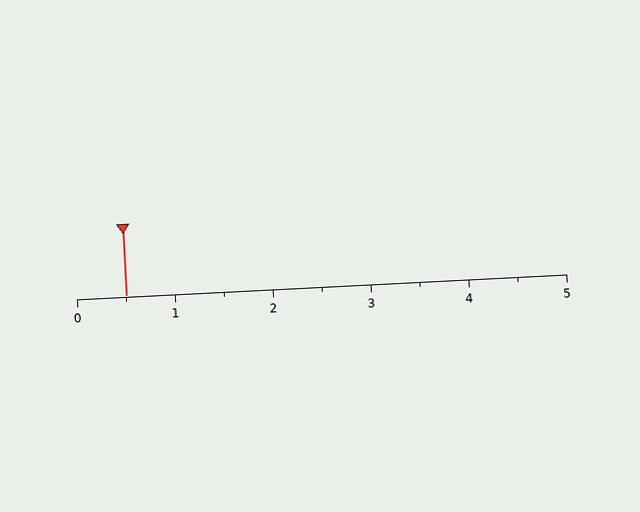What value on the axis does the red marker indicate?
The marker indicates approximately 0.5.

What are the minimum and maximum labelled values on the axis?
The axis runs from 0 to 5.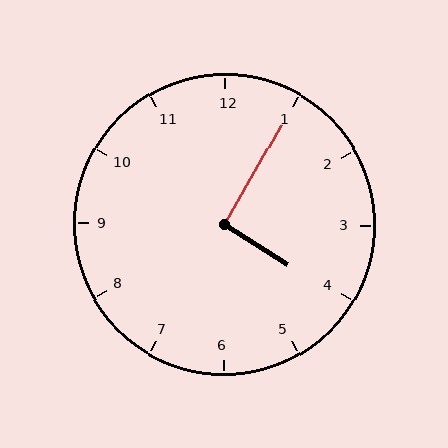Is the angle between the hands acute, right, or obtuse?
It is right.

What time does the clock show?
4:05.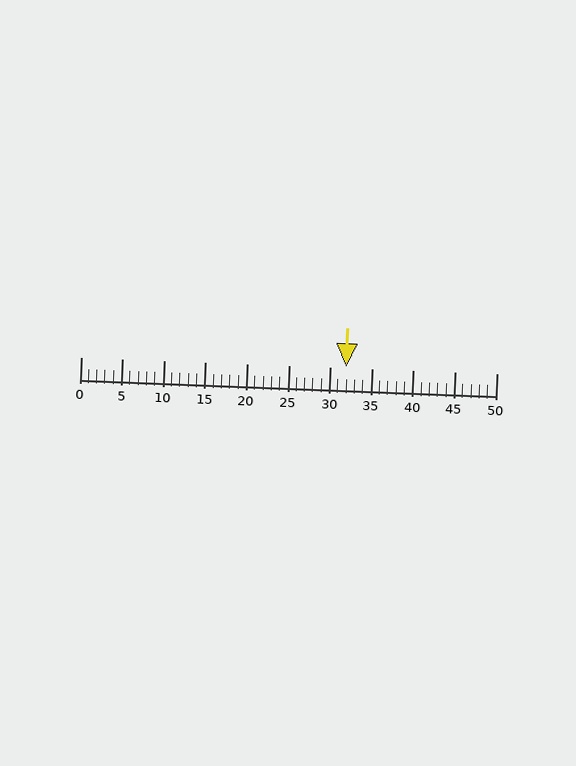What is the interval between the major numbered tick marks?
The major tick marks are spaced 5 units apart.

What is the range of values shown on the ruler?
The ruler shows values from 0 to 50.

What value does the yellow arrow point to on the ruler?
The yellow arrow points to approximately 32.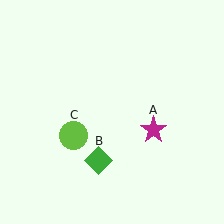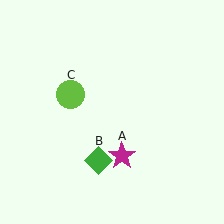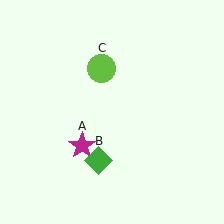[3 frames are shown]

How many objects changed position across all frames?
2 objects changed position: magenta star (object A), lime circle (object C).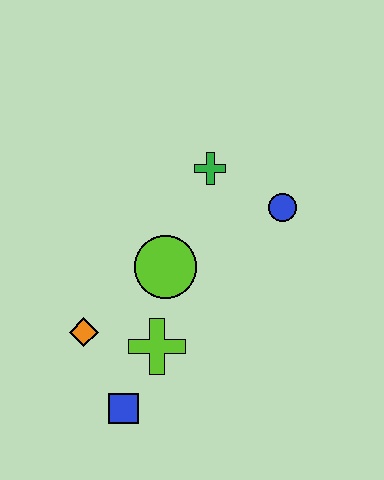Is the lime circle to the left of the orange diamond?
No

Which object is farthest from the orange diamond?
The blue circle is farthest from the orange diamond.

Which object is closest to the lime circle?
The lime cross is closest to the lime circle.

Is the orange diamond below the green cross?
Yes